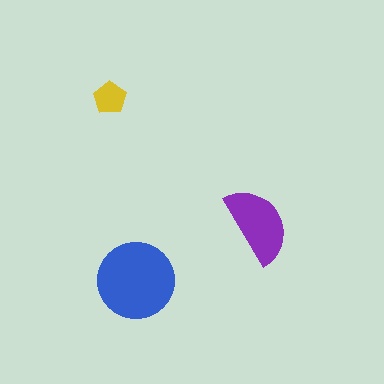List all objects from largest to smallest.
The blue circle, the purple semicircle, the yellow pentagon.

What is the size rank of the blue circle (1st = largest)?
1st.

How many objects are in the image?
There are 3 objects in the image.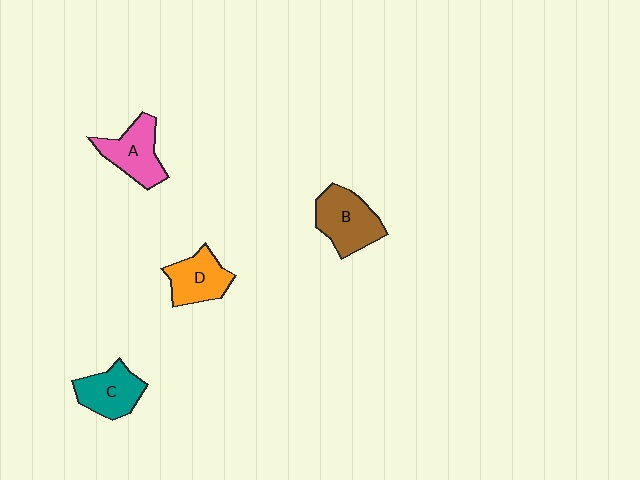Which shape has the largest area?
Shape B (brown).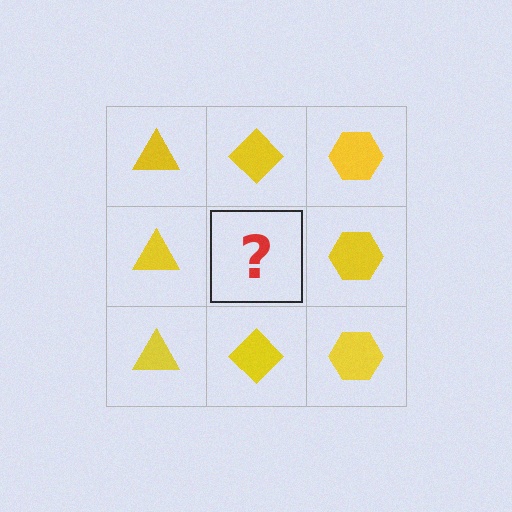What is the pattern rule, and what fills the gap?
The rule is that each column has a consistent shape. The gap should be filled with a yellow diamond.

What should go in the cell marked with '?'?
The missing cell should contain a yellow diamond.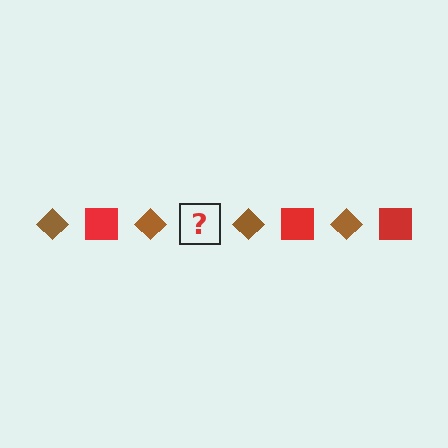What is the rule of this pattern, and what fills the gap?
The rule is that the pattern alternates between brown diamond and red square. The gap should be filled with a red square.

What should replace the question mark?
The question mark should be replaced with a red square.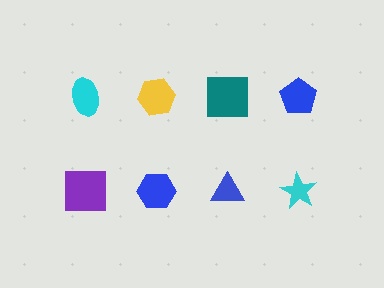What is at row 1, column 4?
A blue pentagon.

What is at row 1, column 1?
A cyan ellipse.